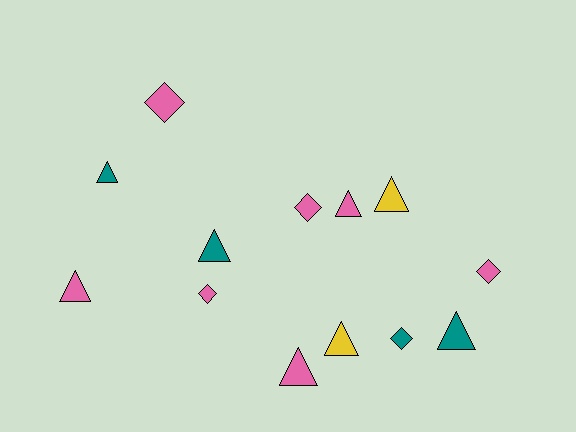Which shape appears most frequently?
Triangle, with 8 objects.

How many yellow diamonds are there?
There are no yellow diamonds.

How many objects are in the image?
There are 13 objects.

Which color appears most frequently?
Pink, with 7 objects.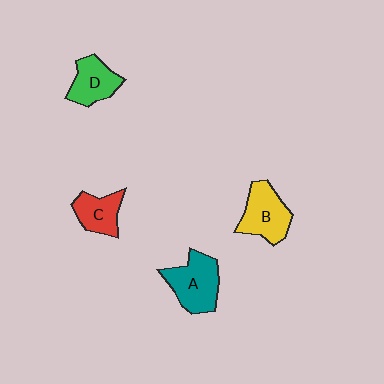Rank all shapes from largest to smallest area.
From largest to smallest: A (teal), B (yellow), D (green), C (red).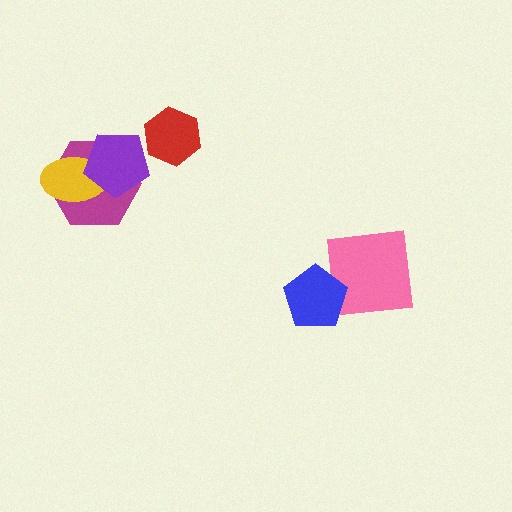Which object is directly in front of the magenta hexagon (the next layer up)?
The yellow ellipse is directly in front of the magenta hexagon.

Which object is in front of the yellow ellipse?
The purple pentagon is in front of the yellow ellipse.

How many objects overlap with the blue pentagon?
1 object overlaps with the blue pentagon.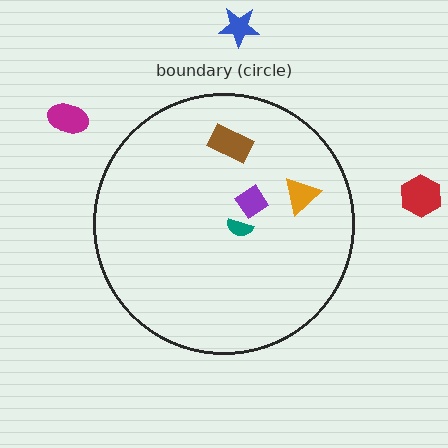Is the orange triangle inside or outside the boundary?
Inside.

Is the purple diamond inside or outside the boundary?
Inside.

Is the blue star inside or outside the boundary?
Outside.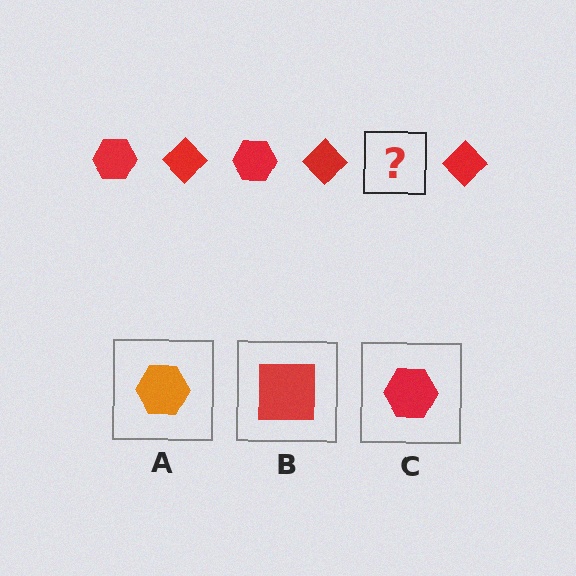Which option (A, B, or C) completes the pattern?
C.